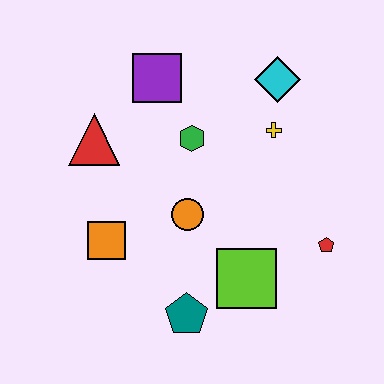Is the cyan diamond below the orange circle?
No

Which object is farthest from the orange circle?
The cyan diamond is farthest from the orange circle.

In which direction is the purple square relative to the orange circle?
The purple square is above the orange circle.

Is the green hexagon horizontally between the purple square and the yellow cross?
Yes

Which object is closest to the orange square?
The orange circle is closest to the orange square.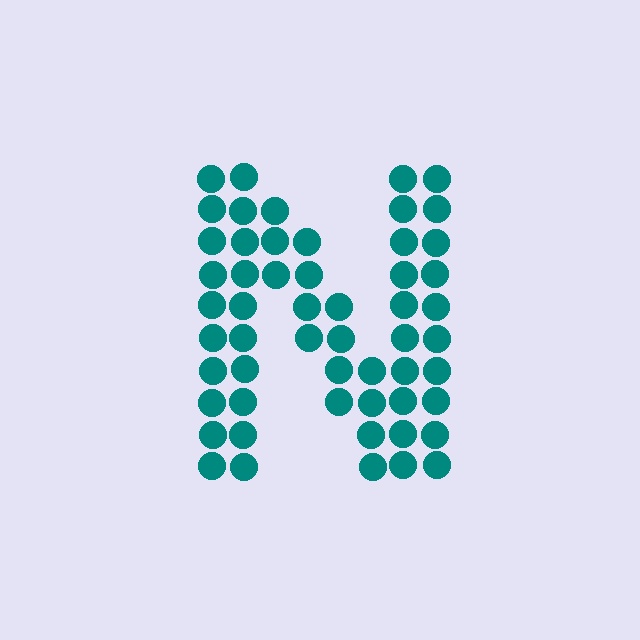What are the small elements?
The small elements are circles.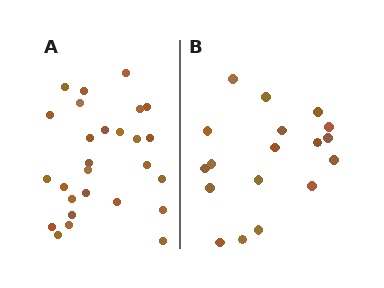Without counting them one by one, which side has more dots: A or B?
Region A (the left region) has more dots.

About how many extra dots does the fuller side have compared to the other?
Region A has roughly 8 or so more dots than region B.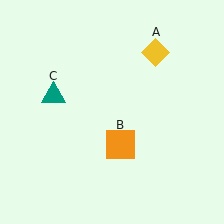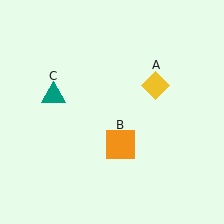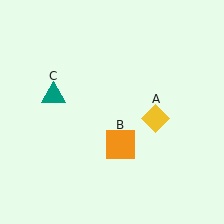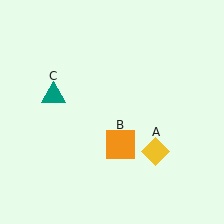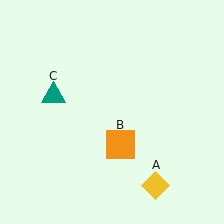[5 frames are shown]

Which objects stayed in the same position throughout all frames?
Orange square (object B) and teal triangle (object C) remained stationary.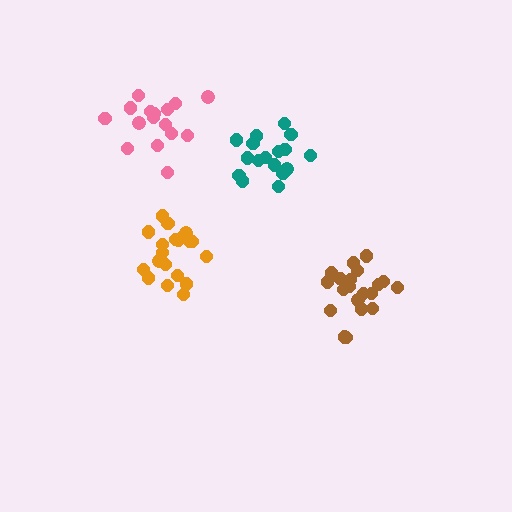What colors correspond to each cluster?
The clusters are colored: brown, orange, pink, teal.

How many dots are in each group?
Group 1: 20 dots, Group 2: 21 dots, Group 3: 16 dots, Group 4: 17 dots (74 total).